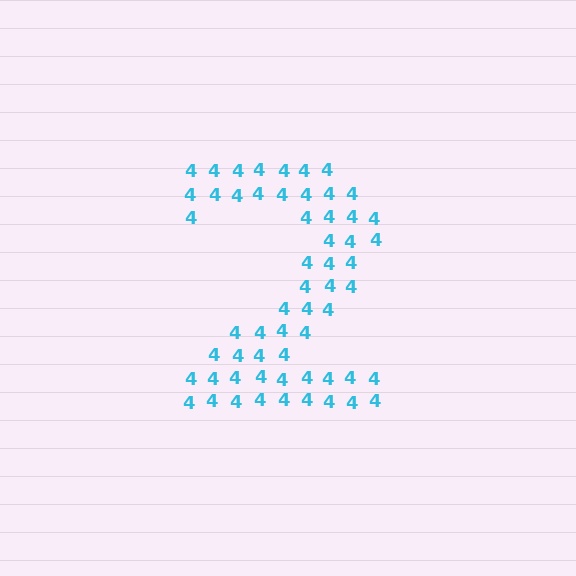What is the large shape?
The large shape is the digit 2.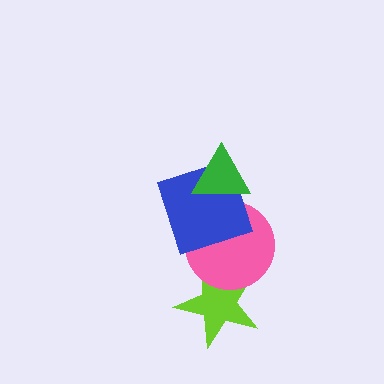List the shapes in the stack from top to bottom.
From top to bottom: the green triangle, the blue square, the pink circle, the lime star.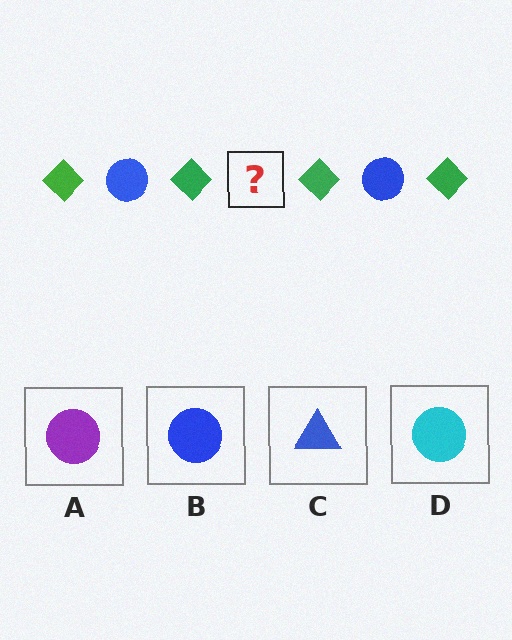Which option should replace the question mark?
Option B.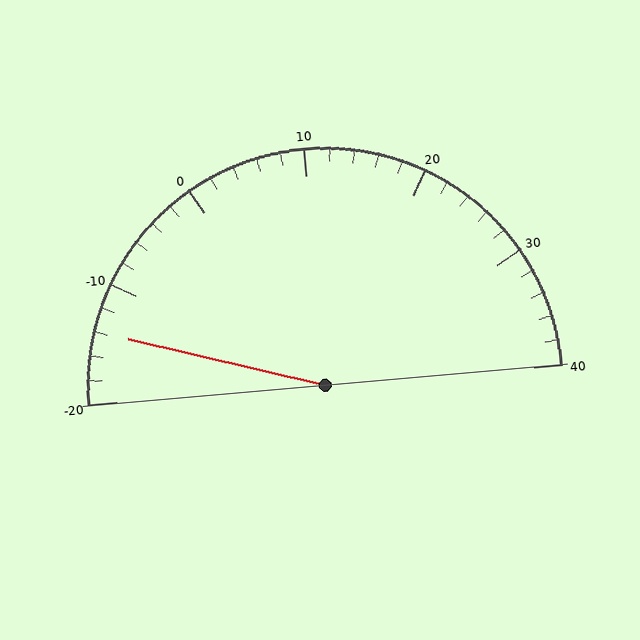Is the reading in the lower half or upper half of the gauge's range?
The reading is in the lower half of the range (-20 to 40).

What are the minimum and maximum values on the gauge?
The gauge ranges from -20 to 40.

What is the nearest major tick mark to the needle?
The nearest major tick mark is -10.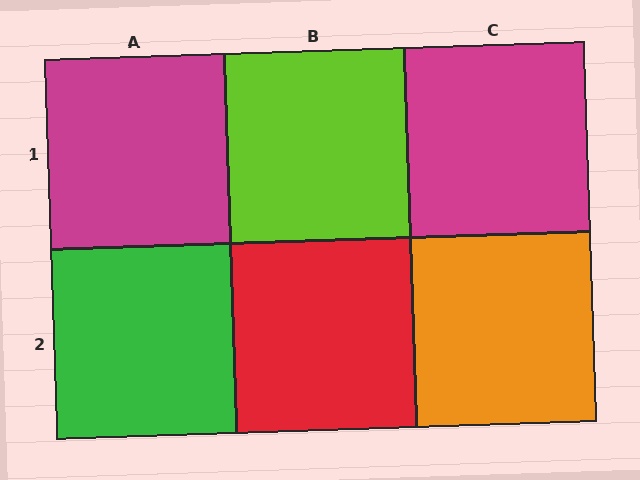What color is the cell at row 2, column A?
Green.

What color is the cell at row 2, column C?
Orange.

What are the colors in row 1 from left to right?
Magenta, lime, magenta.